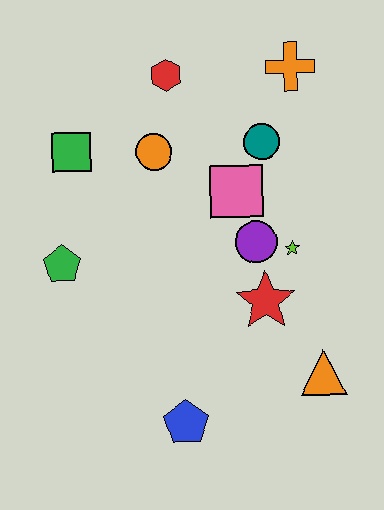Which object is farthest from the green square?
The orange triangle is farthest from the green square.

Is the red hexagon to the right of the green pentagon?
Yes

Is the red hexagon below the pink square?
No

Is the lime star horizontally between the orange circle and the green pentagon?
No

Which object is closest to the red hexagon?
The orange circle is closest to the red hexagon.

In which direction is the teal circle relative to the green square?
The teal circle is to the right of the green square.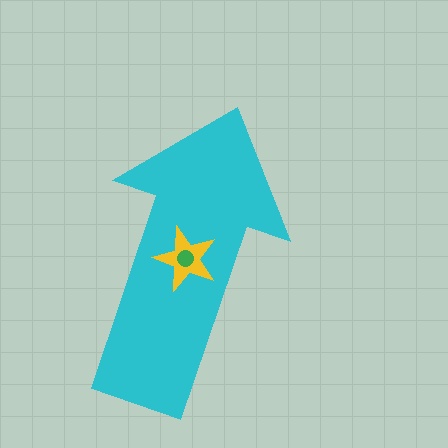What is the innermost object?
The green circle.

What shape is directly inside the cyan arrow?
The yellow star.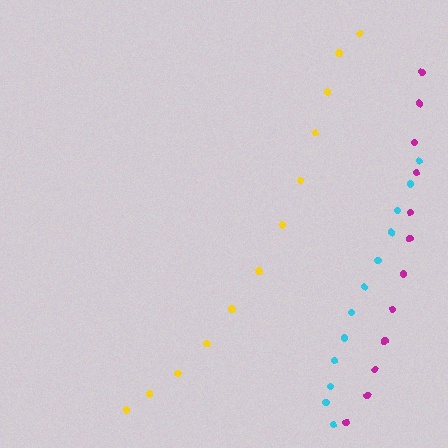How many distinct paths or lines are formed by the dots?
There are 3 distinct paths.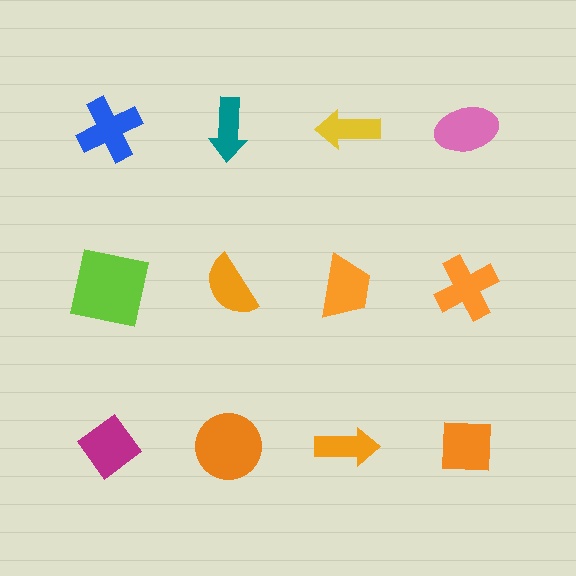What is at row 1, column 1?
A blue cross.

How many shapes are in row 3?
4 shapes.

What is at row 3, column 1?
A magenta diamond.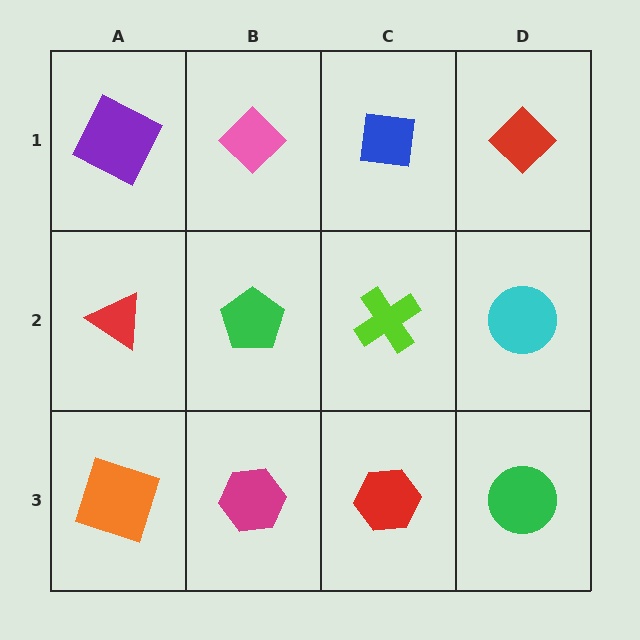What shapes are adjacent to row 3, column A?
A red triangle (row 2, column A), a magenta hexagon (row 3, column B).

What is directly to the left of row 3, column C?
A magenta hexagon.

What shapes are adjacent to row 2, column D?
A red diamond (row 1, column D), a green circle (row 3, column D), a lime cross (row 2, column C).